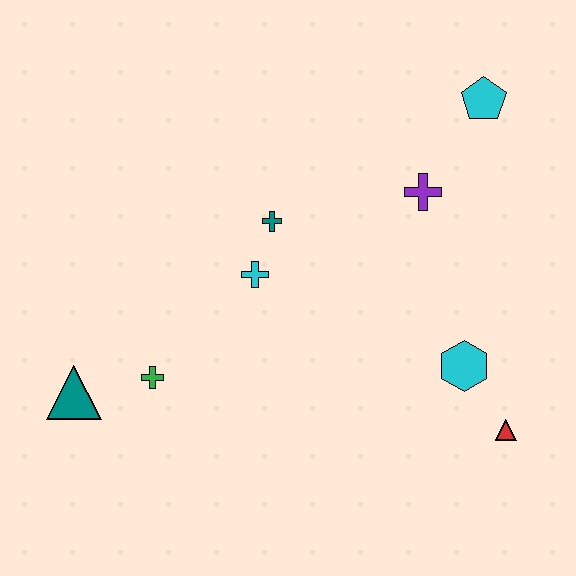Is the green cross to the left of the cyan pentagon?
Yes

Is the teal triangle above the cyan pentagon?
No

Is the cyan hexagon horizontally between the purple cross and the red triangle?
Yes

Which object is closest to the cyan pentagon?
The purple cross is closest to the cyan pentagon.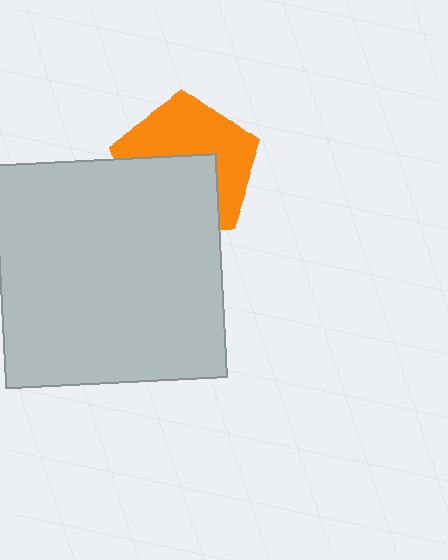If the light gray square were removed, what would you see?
You would see the complete orange pentagon.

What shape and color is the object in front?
The object in front is a light gray square.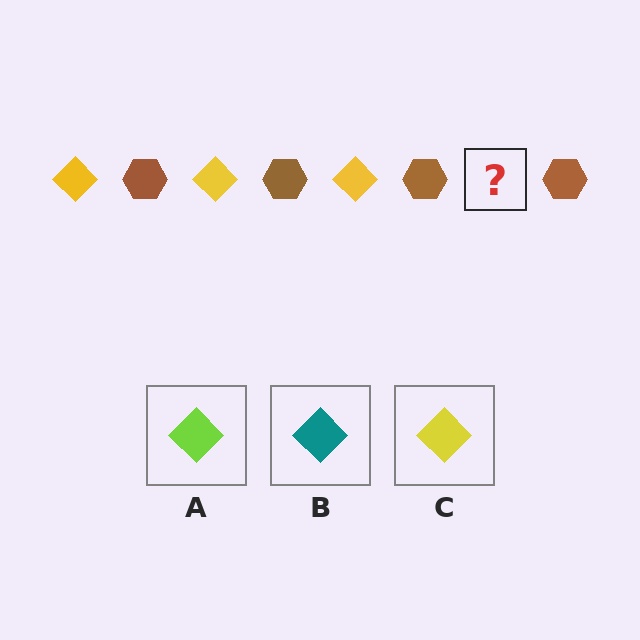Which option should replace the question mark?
Option C.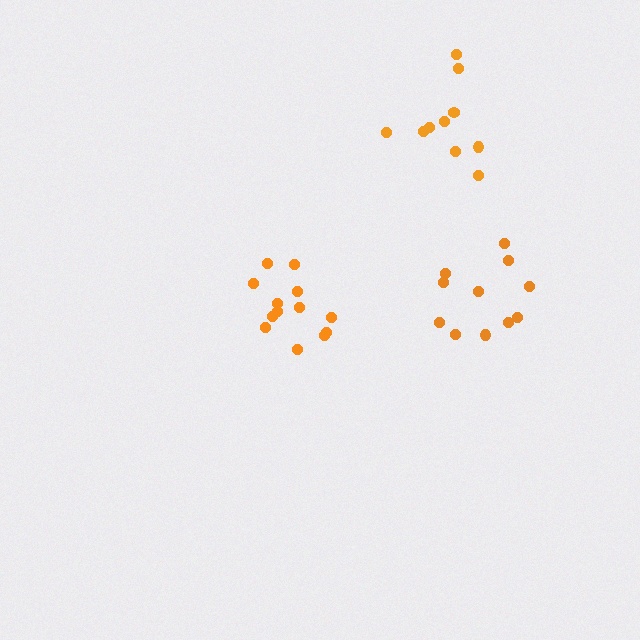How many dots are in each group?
Group 1: 11 dots, Group 2: 13 dots, Group 3: 10 dots (34 total).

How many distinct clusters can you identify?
There are 3 distinct clusters.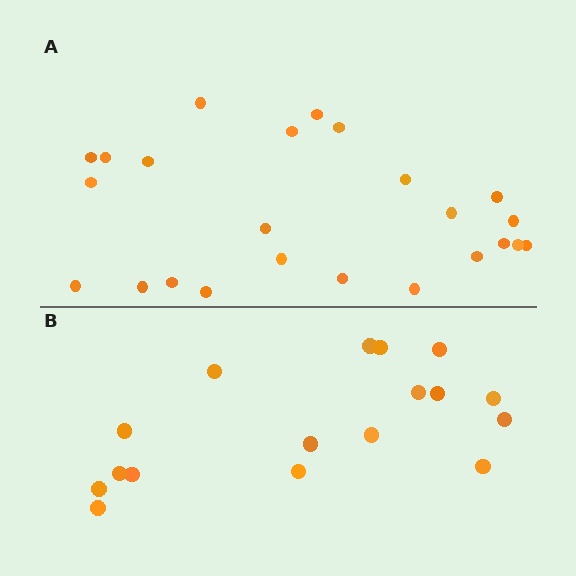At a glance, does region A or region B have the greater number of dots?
Region A (the top region) has more dots.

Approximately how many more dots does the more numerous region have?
Region A has roughly 8 or so more dots than region B.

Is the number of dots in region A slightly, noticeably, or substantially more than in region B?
Region A has noticeably more, but not dramatically so. The ratio is roughly 1.4 to 1.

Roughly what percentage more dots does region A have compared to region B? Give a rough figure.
About 40% more.